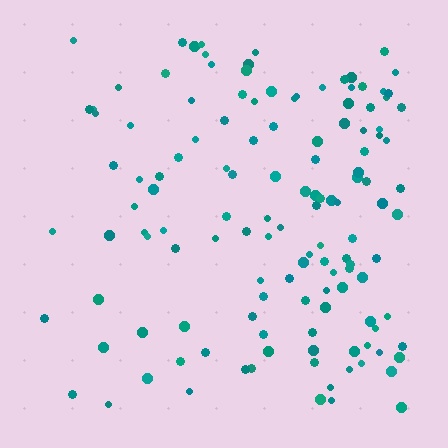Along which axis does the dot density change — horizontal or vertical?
Horizontal.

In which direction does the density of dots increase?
From left to right, with the right side densest.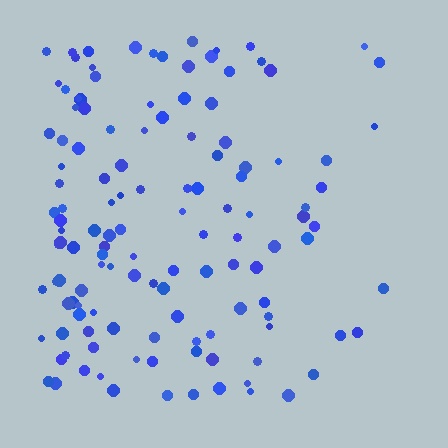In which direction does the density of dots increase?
From right to left, with the left side densest.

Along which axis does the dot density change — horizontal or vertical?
Horizontal.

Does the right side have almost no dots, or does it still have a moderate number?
Still a moderate number, just noticeably fewer than the left.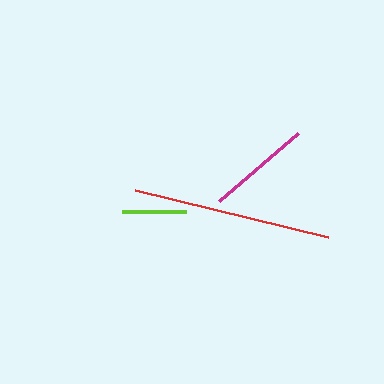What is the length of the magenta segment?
The magenta segment is approximately 104 pixels long.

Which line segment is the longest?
The red line is the longest at approximately 198 pixels.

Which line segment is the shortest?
The lime line is the shortest at approximately 65 pixels.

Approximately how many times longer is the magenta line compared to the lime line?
The magenta line is approximately 1.6 times the length of the lime line.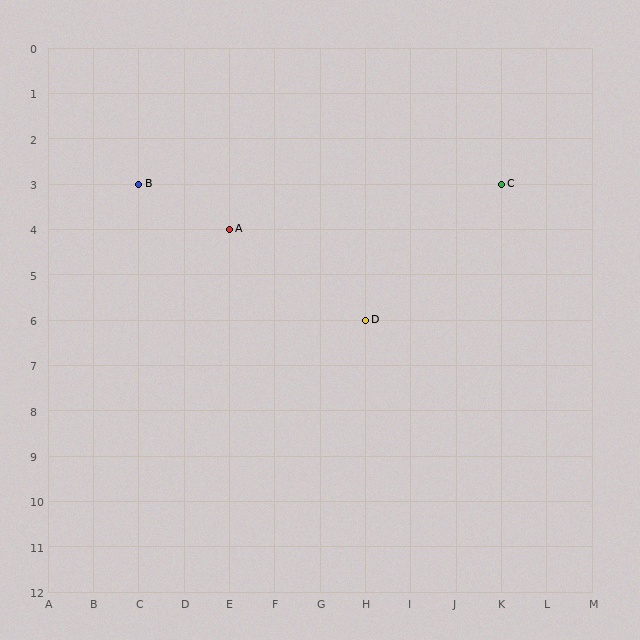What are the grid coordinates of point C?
Point C is at grid coordinates (K, 3).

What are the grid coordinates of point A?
Point A is at grid coordinates (E, 4).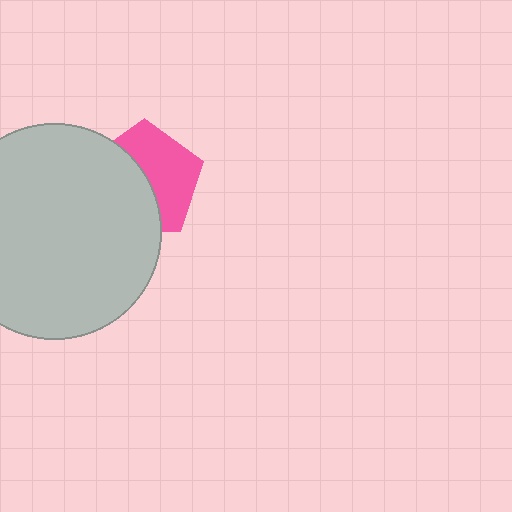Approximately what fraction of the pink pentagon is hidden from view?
Roughly 50% of the pink pentagon is hidden behind the light gray circle.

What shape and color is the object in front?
The object in front is a light gray circle.